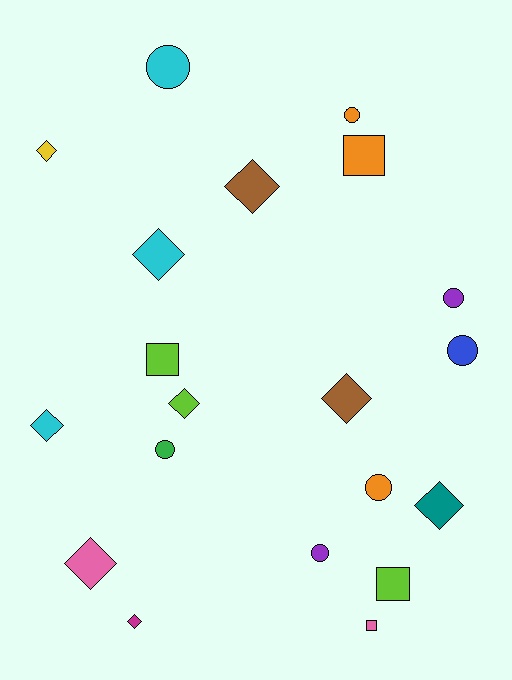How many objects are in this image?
There are 20 objects.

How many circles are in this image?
There are 7 circles.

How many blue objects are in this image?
There is 1 blue object.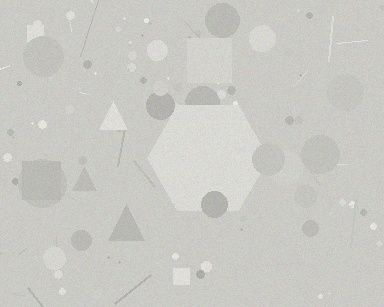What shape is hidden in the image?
A hexagon is hidden in the image.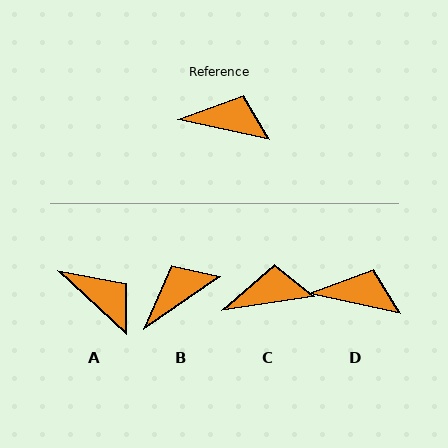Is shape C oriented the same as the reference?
No, it is off by about 21 degrees.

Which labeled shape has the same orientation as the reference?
D.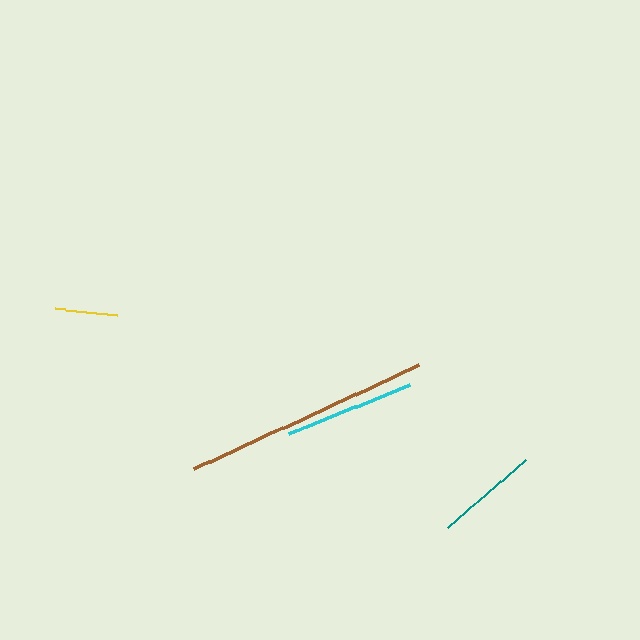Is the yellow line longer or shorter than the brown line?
The brown line is longer than the yellow line.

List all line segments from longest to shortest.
From longest to shortest: brown, cyan, teal, yellow.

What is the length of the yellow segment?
The yellow segment is approximately 62 pixels long.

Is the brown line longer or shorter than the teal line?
The brown line is longer than the teal line.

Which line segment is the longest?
The brown line is the longest at approximately 249 pixels.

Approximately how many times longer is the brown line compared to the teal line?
The brown line is approximately 2.4 times the length of the teal line.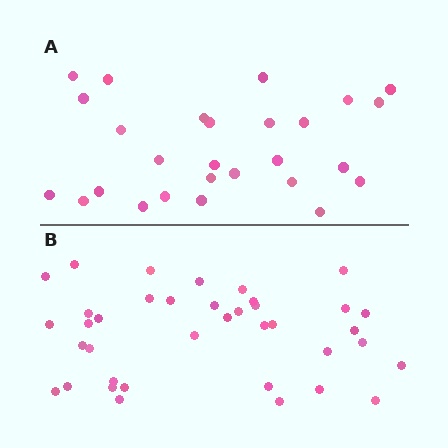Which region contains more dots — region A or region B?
Region B (the bottom region) has more dots.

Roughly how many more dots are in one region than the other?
Region B has roughly 12 or so more dots than region A.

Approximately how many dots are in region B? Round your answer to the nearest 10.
About 40 dots. (The exact count is 38, which rounds to 40.)